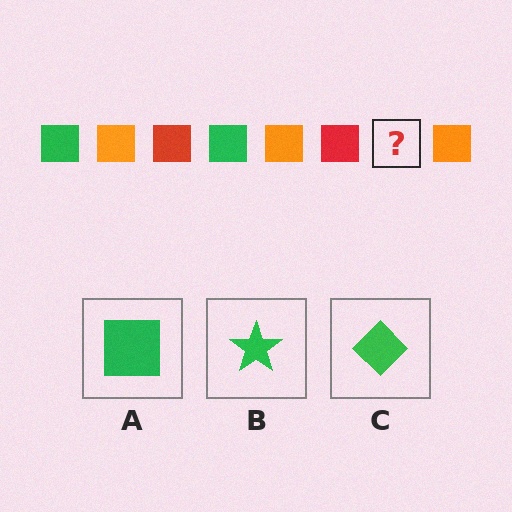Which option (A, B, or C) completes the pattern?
A.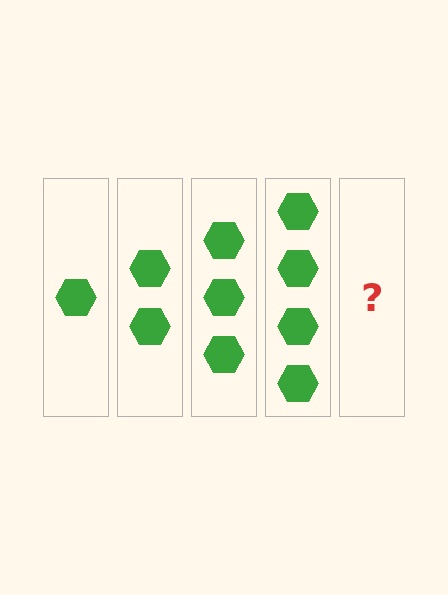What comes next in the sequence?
The next element should be 5 hexagons.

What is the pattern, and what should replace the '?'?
The pattern is that each step adds one more hexagon. The '?' should be 5 hexagons.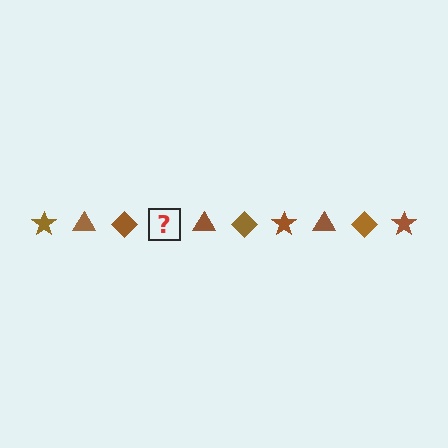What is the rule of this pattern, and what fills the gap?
The rule is that the pattern cycles through star, triangle, diamond shapes in brown. The gap should be filled with a brown star.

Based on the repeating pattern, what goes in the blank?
The blank should be a brown star.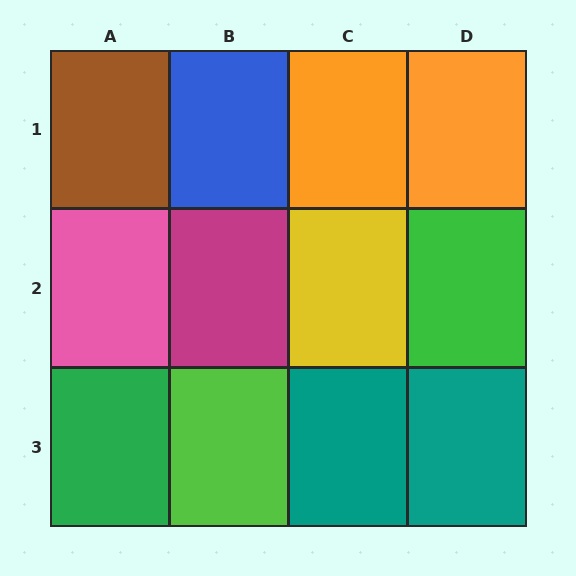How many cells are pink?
1 cell is pink.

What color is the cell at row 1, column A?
Brown.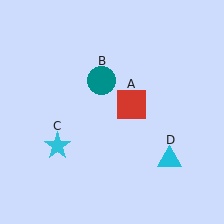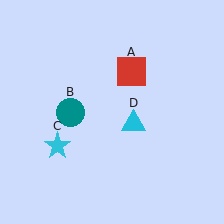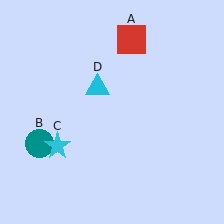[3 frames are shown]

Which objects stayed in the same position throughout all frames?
Cyan star (object C) remained stationary.